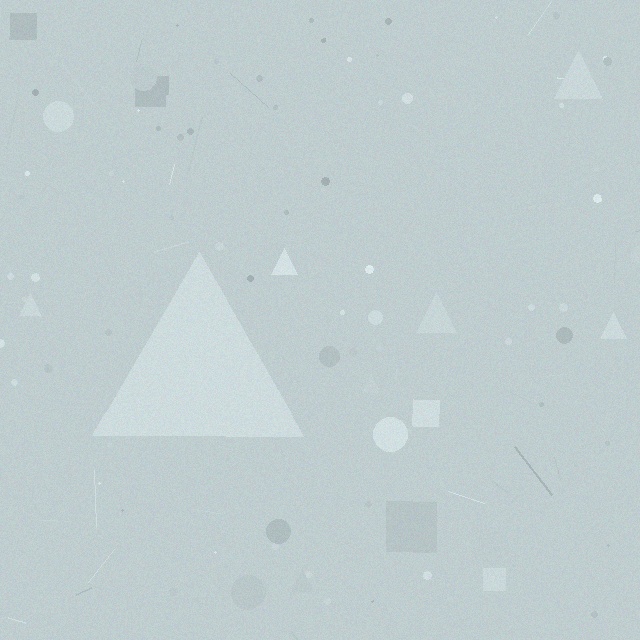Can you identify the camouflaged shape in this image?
The camouflaged shape is a triangle.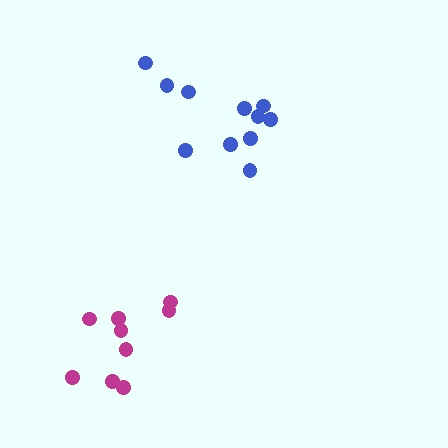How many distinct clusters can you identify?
There are 2 distinct clusters.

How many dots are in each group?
Group 1: 11 dots, Group 2: 9 dots (20 total).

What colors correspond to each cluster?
The clusters are colored: blue, magenta.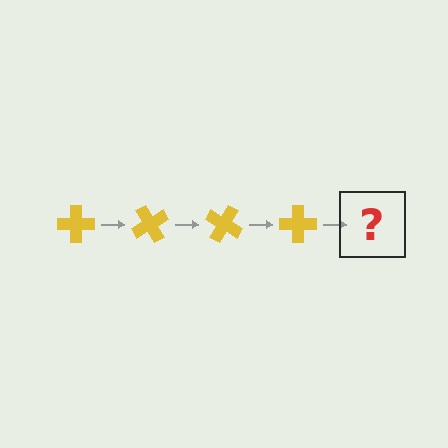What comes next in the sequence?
The next element should be a yellow cross rotated 240 degrees.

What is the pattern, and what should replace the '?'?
The pattern is that the cross rotates 60 degrees each step. The '?' should be a yellow cross rotated 240 degrees.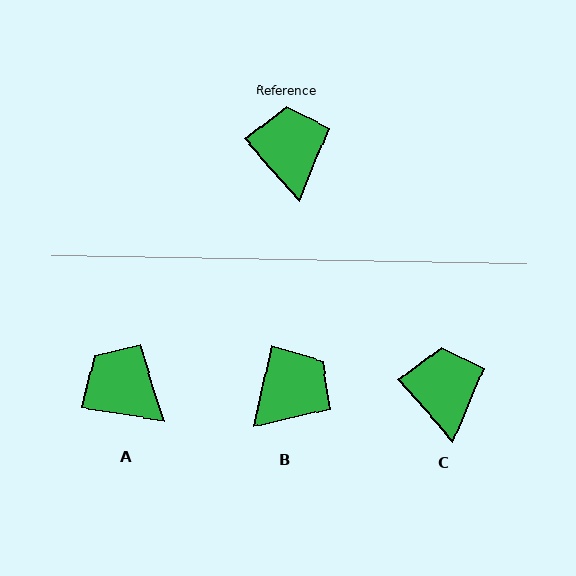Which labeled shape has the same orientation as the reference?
C.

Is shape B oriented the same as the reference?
No, it is off by about 54 degrees.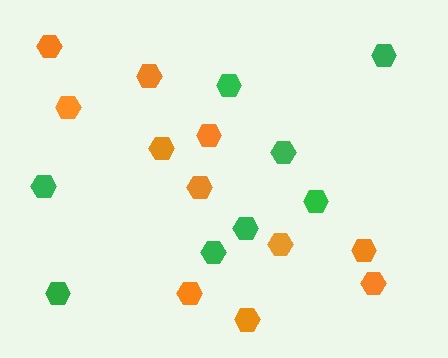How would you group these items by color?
There are 2 groups: one group of green hexagons (8) and one group of orange hexagons (11).